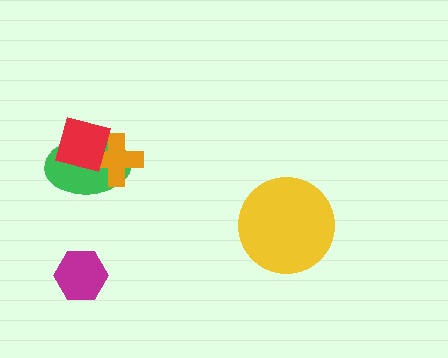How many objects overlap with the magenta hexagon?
0 objects overlap with the magenta hexagon.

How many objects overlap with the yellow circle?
0 objects overlap with the yellow circle.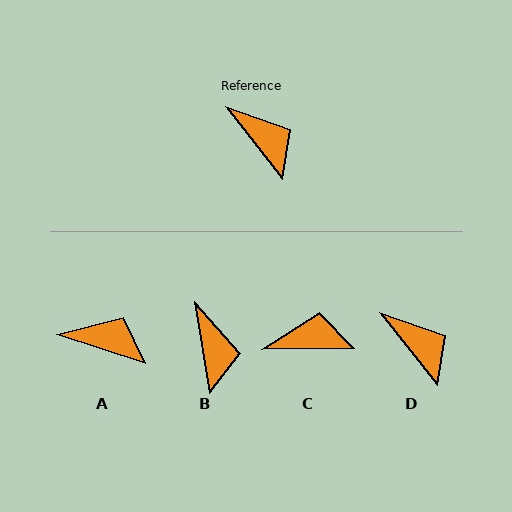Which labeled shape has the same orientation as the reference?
D.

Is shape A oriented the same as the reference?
No, it is off by about 33 degrees.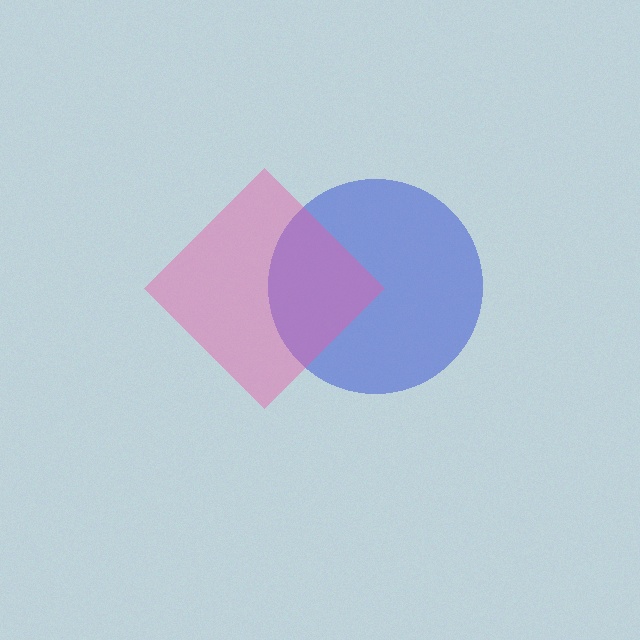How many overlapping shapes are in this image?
There are 2 overlapping shapes in the image.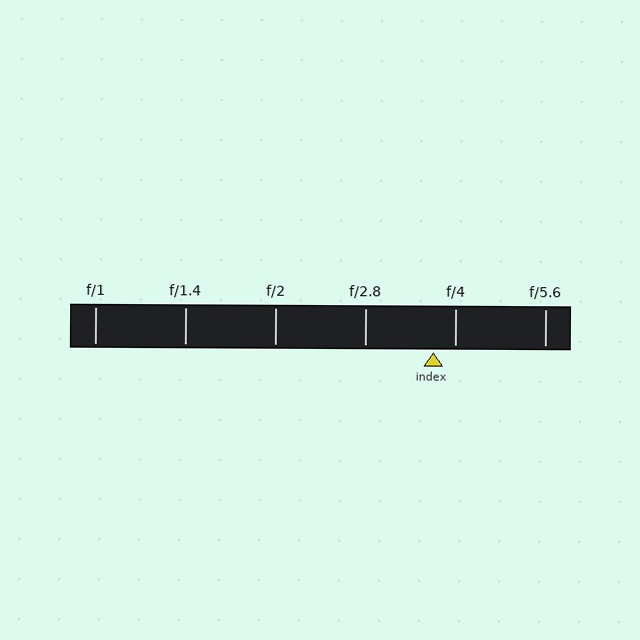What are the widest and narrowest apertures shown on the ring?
The widest aperture shown is f/1 and the narrowest is f/5.6.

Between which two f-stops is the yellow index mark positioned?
The index mark is between f/2.8 and f/4.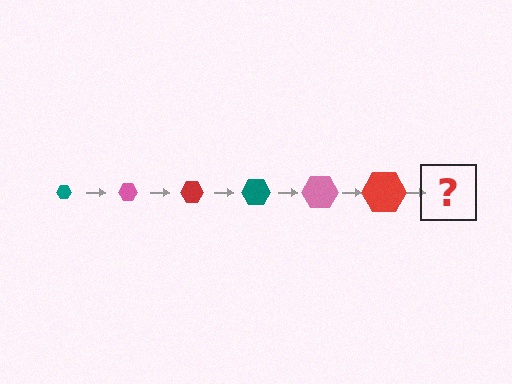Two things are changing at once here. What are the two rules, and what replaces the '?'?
The two rules are that the hexagon grows larger each step and the color cycles through teal, pink, and red. The '?' should be a teal hexagon, larger than the previous one.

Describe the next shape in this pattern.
It should be a teal hexagon, larger than the previous one.